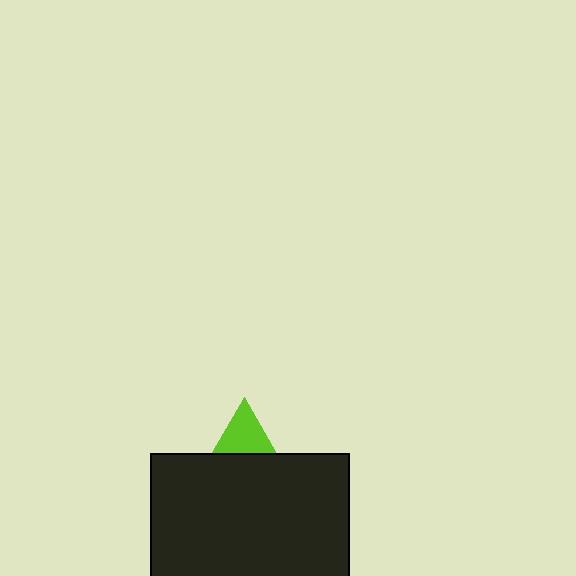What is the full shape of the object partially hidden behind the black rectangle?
The partially hidden object is a lime triangle.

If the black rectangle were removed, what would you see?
You would see the complete lime triangle.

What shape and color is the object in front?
The object in front is a black rectangle.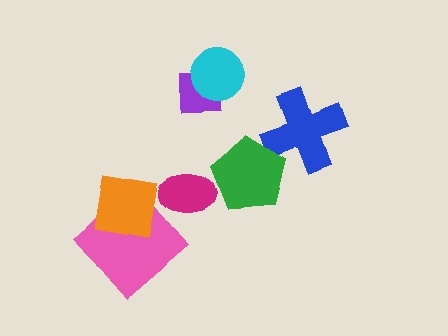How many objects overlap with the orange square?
1 object overlaps with the orange square.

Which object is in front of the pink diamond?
The orange square is in front of the pink diamond.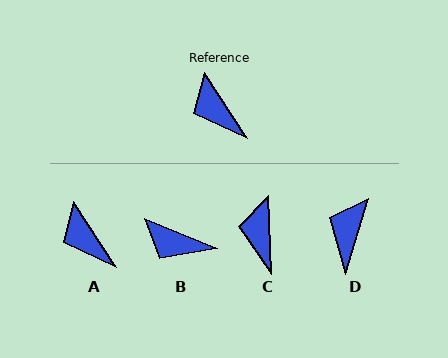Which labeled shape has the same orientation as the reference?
A.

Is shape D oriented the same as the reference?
No, it is off by about 50 degrees.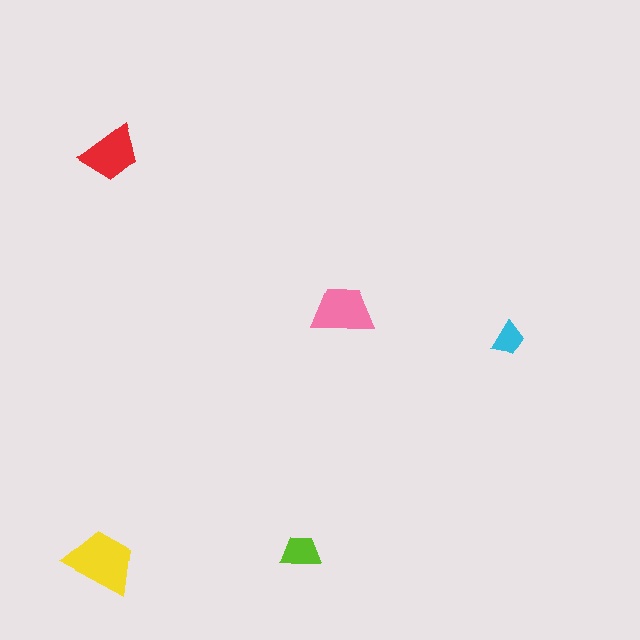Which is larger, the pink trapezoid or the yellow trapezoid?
The yellow one.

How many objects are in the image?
There are 5 objects in the image.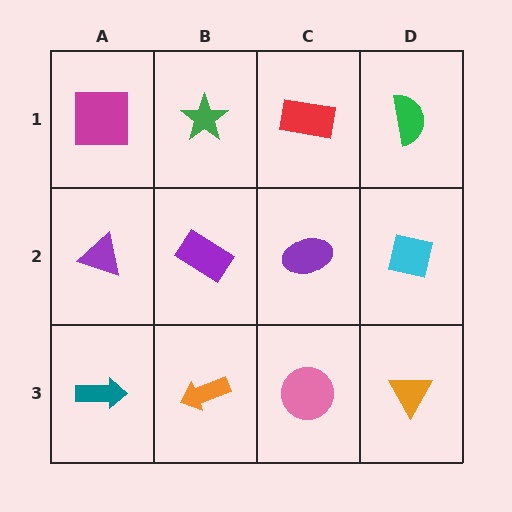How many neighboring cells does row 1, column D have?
2.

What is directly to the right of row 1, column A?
A green star.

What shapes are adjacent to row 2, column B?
A green star (row 1, column B), an orange arrow (row 3, column B), a purple triangle (row 2, column A), a purple ellipse (row 2, column C).